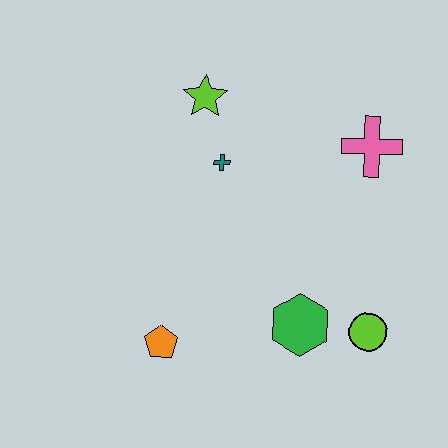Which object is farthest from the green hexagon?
The lime star is farthest from the green hexagon.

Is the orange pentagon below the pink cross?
Yes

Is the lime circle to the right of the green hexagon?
Yes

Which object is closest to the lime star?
The teal cross is closest to the lime star.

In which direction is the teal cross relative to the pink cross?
The teal cross is to the left of the pink cross.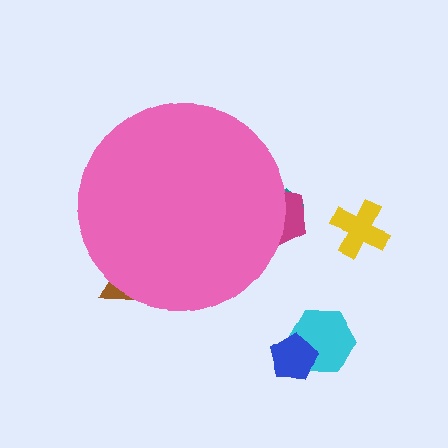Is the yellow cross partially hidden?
No, the yellow cross is fully visible.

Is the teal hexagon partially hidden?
Yes, the teal hexagon is partially hidden behind the pink circle.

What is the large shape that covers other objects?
A pink circle.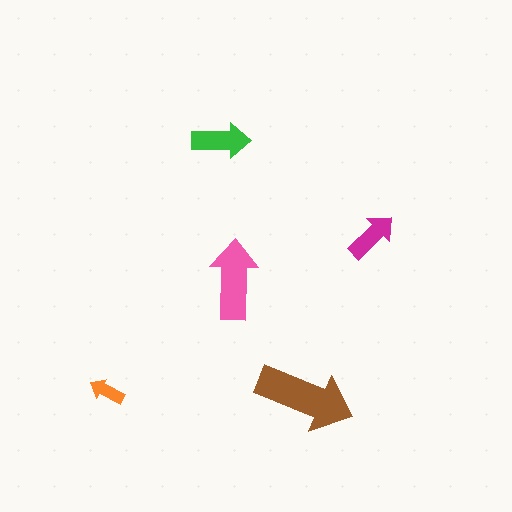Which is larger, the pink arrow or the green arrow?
The pink one.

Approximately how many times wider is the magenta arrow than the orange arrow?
About 1.5 times wider.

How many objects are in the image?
There are 5 objects in the image.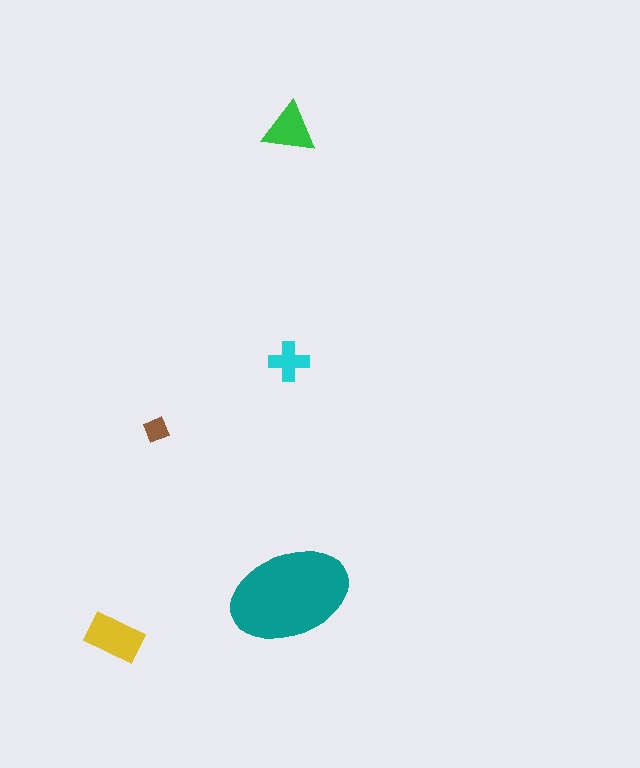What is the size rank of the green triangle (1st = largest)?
3rd.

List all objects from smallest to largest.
The brown diamond, the cyan cross, the green triangle, the yellow rectangle, the teal ellipse.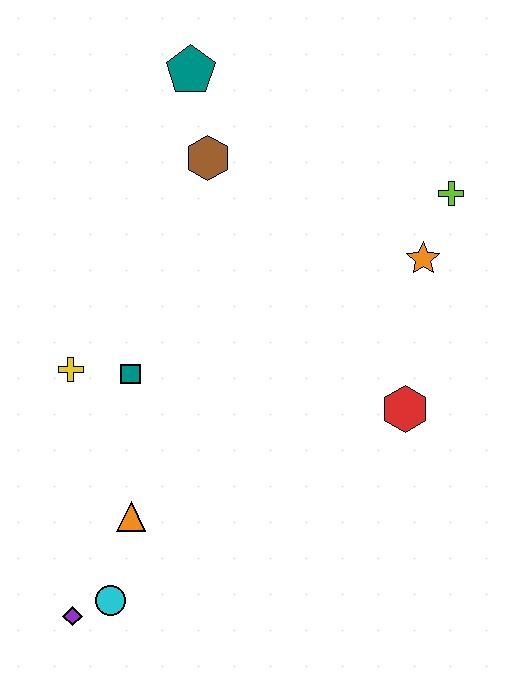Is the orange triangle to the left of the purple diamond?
No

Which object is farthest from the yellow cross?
The lime cross is farthest from the yellow cross.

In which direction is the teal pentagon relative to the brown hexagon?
The teal pentagon is above the brown hexagon.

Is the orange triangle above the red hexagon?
No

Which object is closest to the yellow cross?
The teal square is closest to the yellow cross.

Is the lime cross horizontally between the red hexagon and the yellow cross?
No